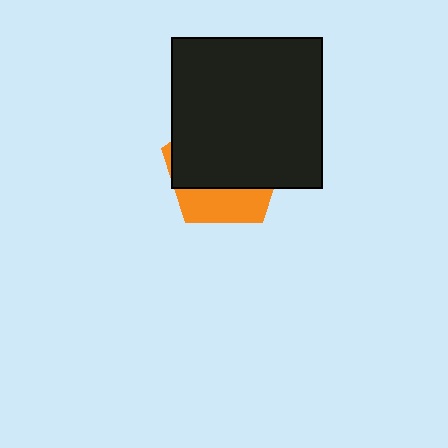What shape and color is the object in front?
The object in front is a black square.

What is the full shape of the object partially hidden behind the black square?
The partially hidden object is an orange pentagon.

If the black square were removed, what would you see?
You would see the complete orange pentagon.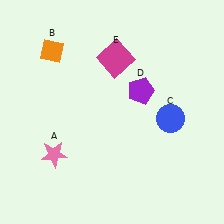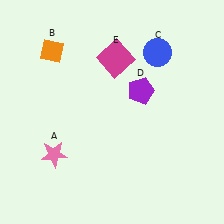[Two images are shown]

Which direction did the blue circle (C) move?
The blue circle (C) moved up.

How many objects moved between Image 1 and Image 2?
1 object moved between the two images.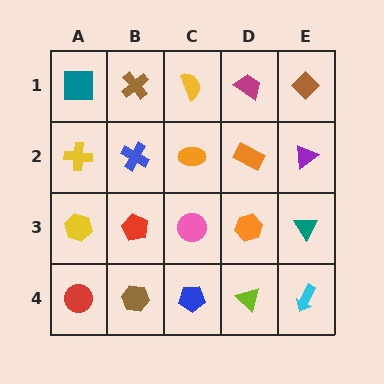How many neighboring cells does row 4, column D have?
3.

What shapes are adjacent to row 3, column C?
An orange ellipse (row 2, column C), a blue pentagon (row 4, column C), a red pentagon (row 3, column B), an orange hexagon (row 3, column D).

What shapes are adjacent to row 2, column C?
A yellow semicircle (row 1, column C), a pink circle (row 3, column C), a blue cross (row 2, column B), an orange rectangle (row 2, column D).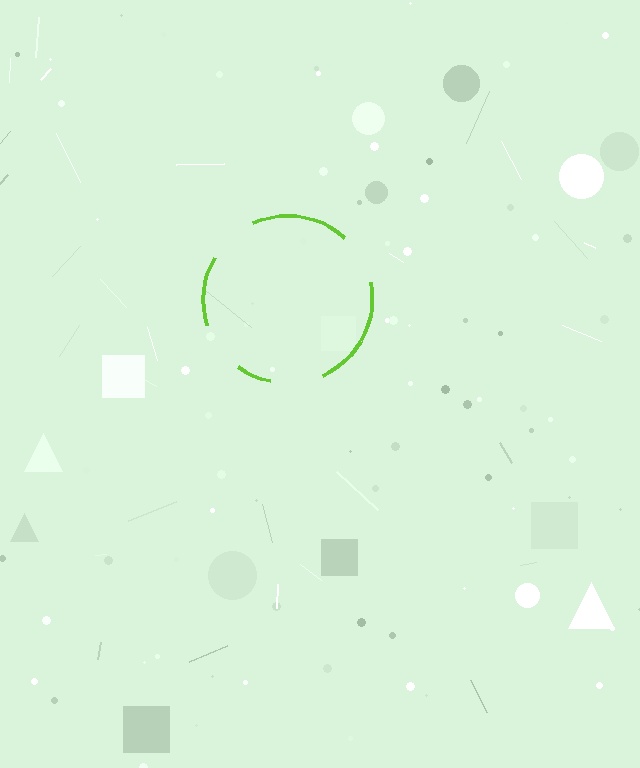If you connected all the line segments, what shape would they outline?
They would outline a circle.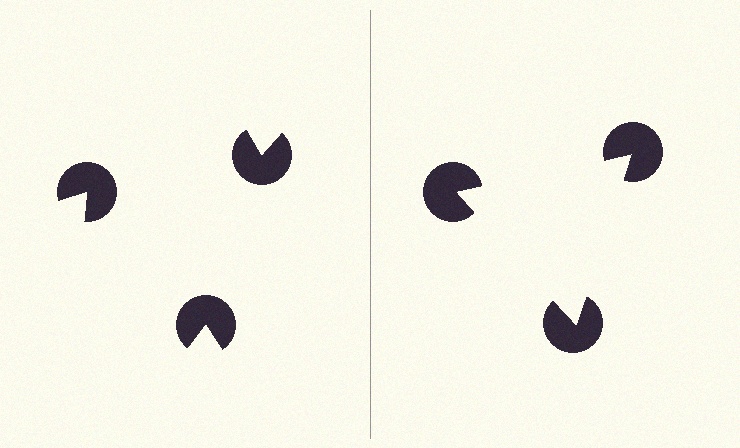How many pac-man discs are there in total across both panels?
6 — 3 on each side.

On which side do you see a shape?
An illusory triangle appears on the right side. On the left side the wedge cuts are rotated, so no coherent shape forms.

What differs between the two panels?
The pac-man discs are positioned identically on both sides; only the wedge orientations differ. On the right they align to a triangle; on the left they are misaligned.